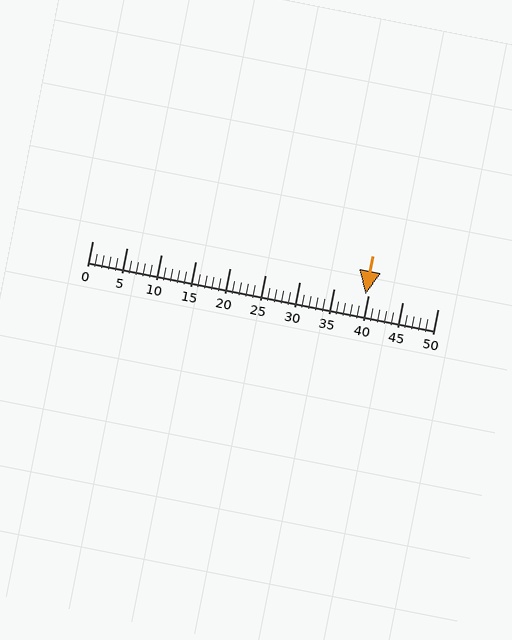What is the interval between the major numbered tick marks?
The major tick marks are spaced 5 units apart.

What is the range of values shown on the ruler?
The ruler shows values from 0 to 50.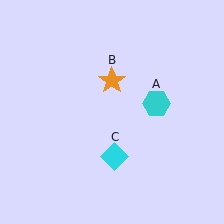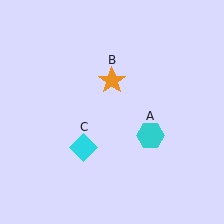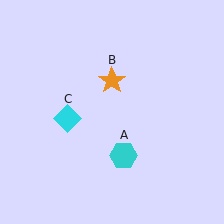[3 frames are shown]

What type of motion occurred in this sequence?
The cyan hexagon (object A), cyan diamond (object C) rotated clockwise around the center of the scene.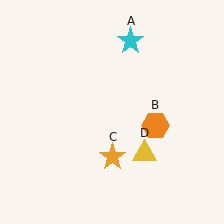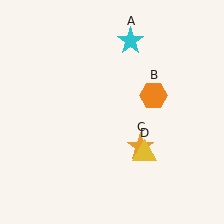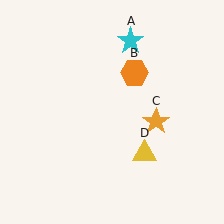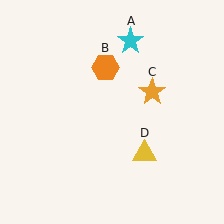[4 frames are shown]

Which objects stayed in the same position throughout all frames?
Cyan star (object A) and yellow triangle (object D) remained stationary.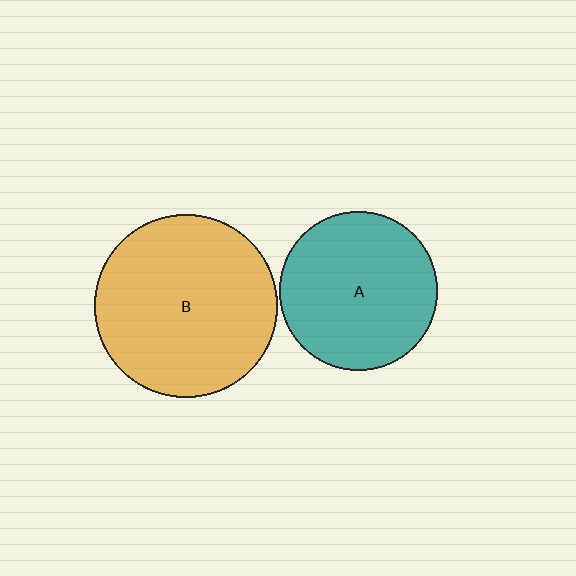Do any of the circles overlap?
No, none of the circles overlap.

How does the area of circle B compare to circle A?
Approximately 1.3 times.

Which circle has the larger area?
Circle B (orange).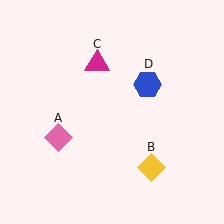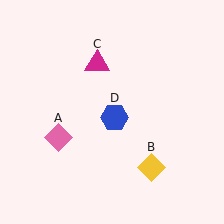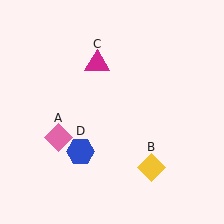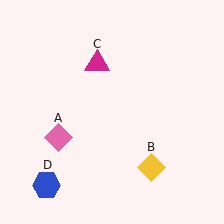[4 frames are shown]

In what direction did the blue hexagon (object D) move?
The blue hexagon (object D) moved down and to the left.